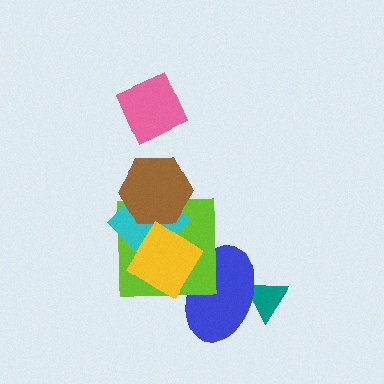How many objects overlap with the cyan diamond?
3 objects overlap with the cyan diamond.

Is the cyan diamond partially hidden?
Yes, it is partially covered by another shape.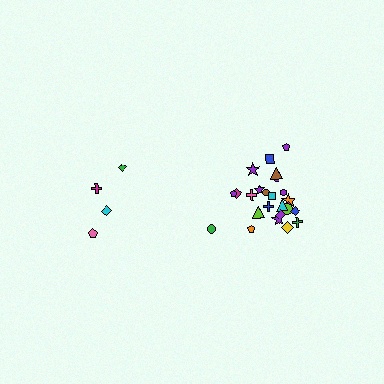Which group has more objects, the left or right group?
The right group.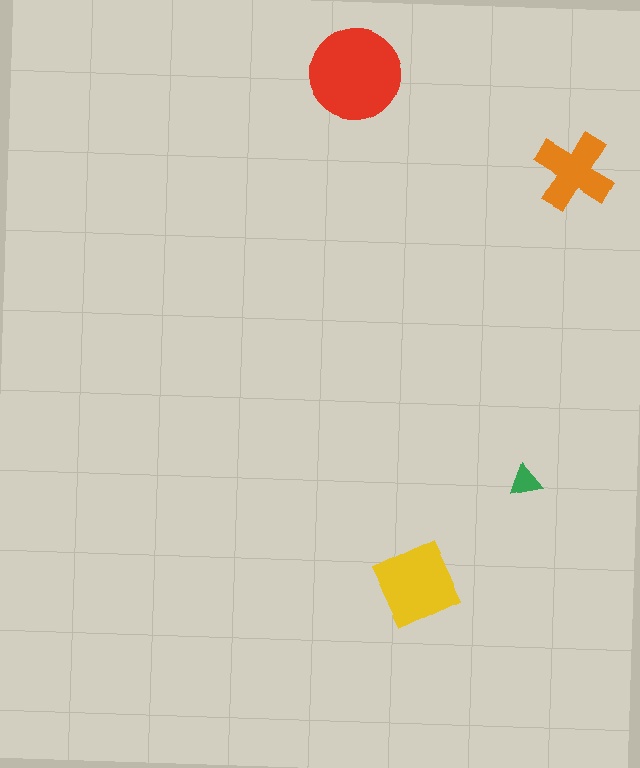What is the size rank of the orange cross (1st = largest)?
3rd.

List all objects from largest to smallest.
The red circle, the yellow diamond, the orange cross, the green triangle.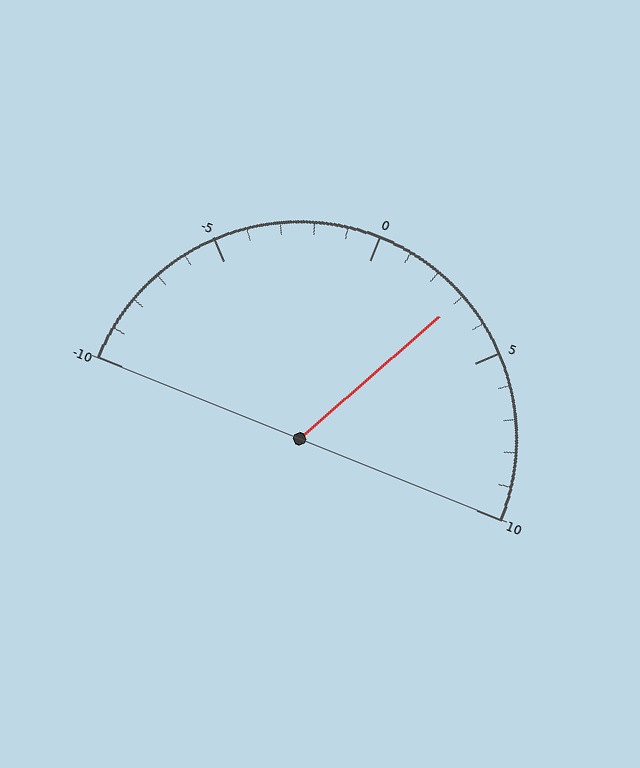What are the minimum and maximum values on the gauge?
The gauge ranges from -10 to 10.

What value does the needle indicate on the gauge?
The needle indicates approximately 3.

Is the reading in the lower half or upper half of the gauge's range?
The reading is in the upper half of the range (-10 to 10).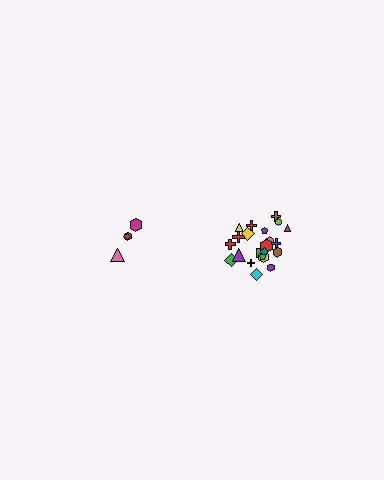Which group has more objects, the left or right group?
The right group.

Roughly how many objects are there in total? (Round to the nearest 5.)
Roughly 25 objects in total.